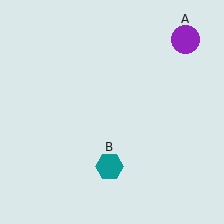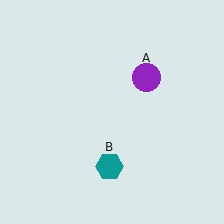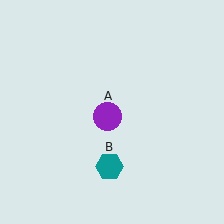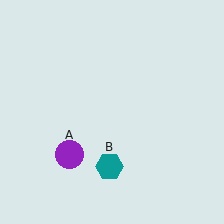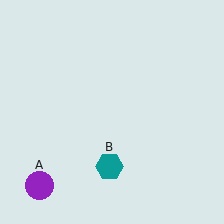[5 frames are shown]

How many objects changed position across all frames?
1 object changed position: purple circle (object A).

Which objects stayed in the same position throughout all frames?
Teal hexagon (object B) remained stationary.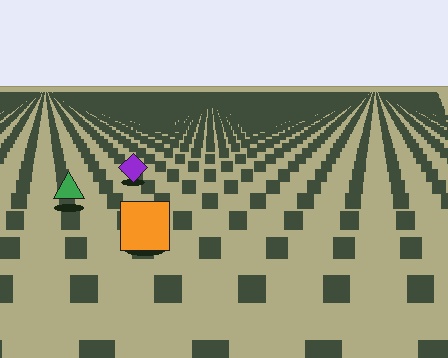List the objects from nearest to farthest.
From nearest to farthest: the orange square, the green triangle, the purple diamond.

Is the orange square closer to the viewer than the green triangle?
Yes. The orange square is closer — you can tell from the texture gradient: the ground texture is coarser near it.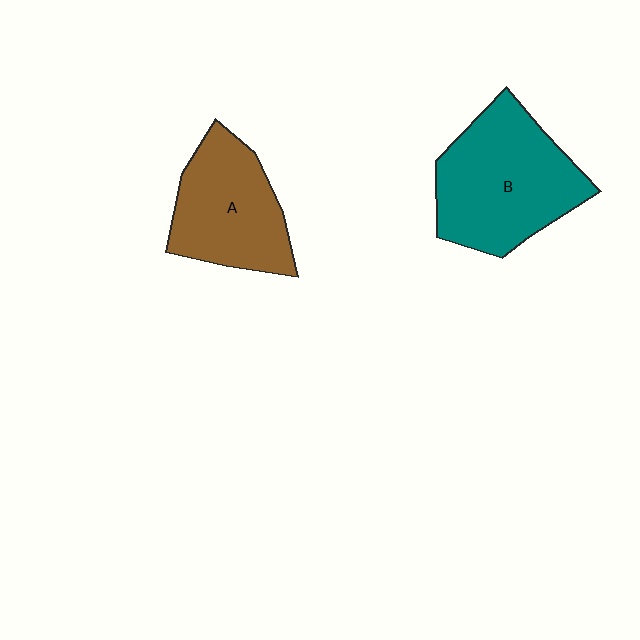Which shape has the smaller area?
Shape A (brown).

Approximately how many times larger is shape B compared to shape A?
Approximately 1.3 times.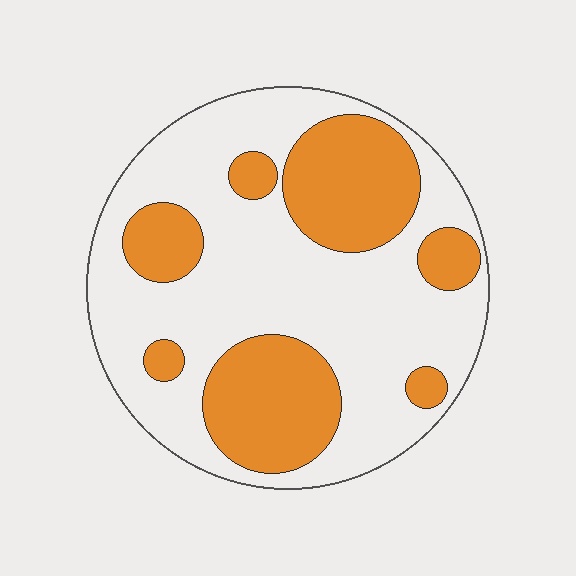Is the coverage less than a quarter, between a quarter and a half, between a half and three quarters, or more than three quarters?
Between a quarter and a half.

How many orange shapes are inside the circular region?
7.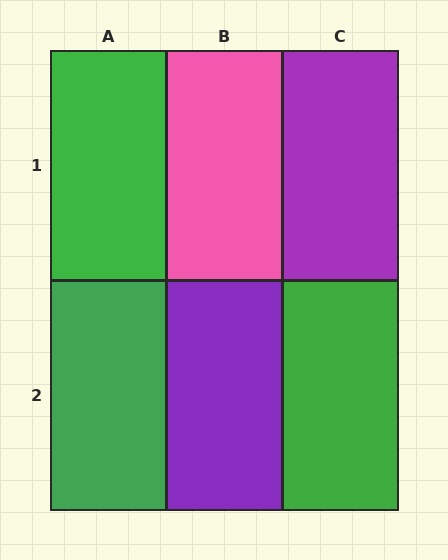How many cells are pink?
1 cell is pink.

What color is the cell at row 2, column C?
Green.